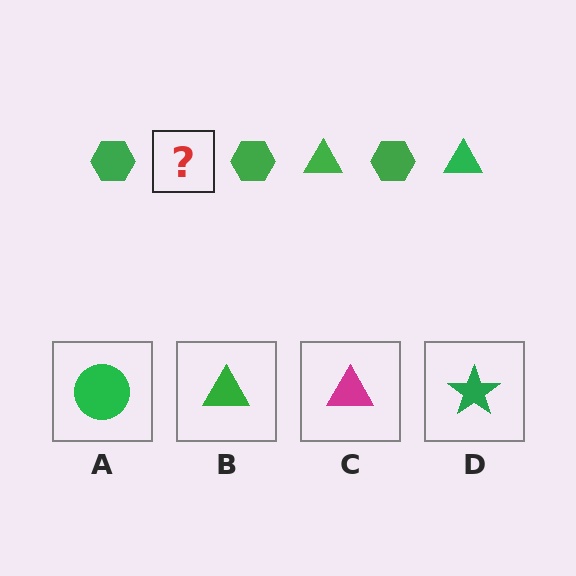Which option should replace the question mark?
Option B.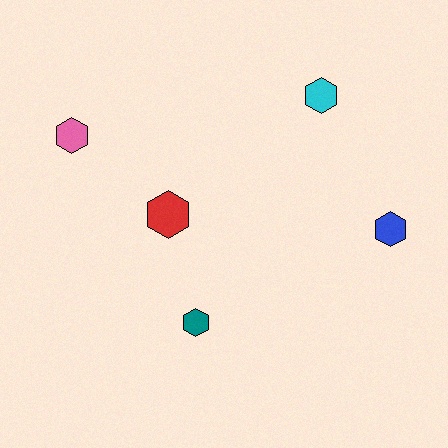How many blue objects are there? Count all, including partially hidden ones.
There is 1 blue object.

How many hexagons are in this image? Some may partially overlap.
There are 5 hexagons.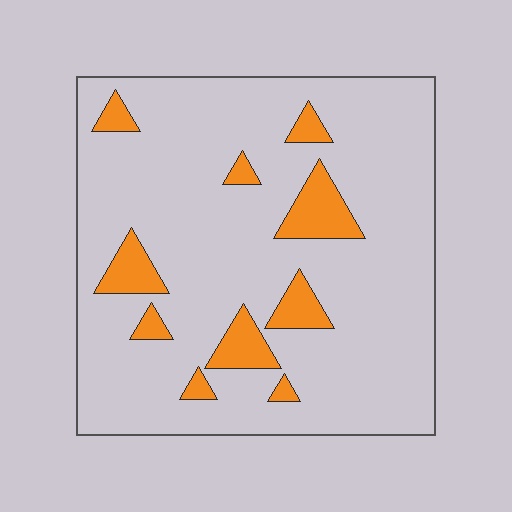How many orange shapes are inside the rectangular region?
10.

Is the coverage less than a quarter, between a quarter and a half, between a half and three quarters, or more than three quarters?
Less than a quarter.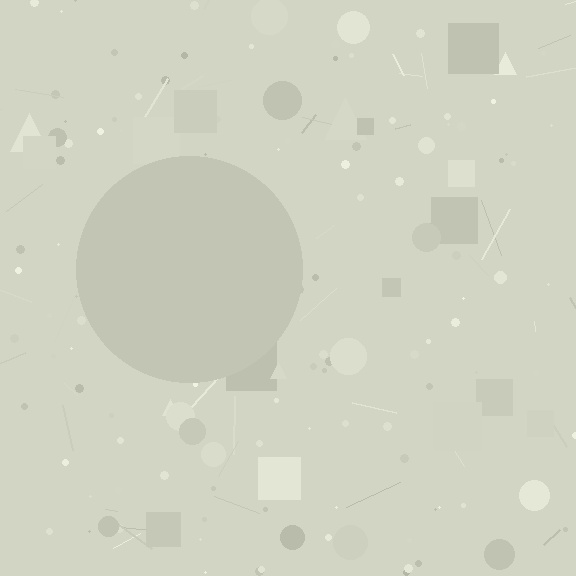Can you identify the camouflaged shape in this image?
The camouflaged shape is a circle.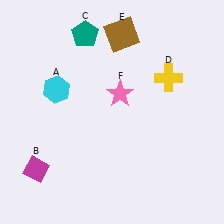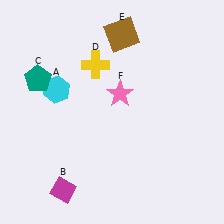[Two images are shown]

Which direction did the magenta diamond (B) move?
The magenta diamond (B) moved right.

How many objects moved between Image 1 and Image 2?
3 objects moved between the two images.